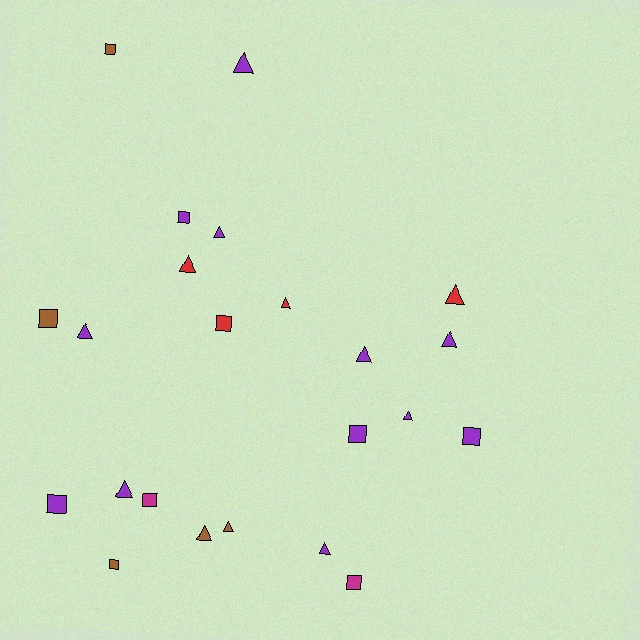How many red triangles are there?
There are 3 red triangles.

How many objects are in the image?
There are 23 objects.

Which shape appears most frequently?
Triangle, with 13 objects.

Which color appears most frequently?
Purple, with 12 objects.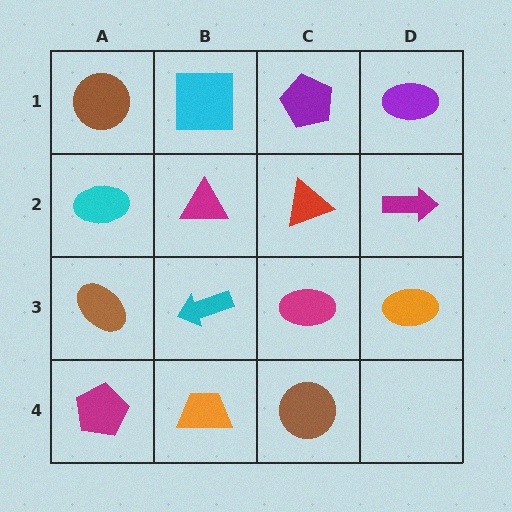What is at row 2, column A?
A cyan ellipse.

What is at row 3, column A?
A brown ellipse.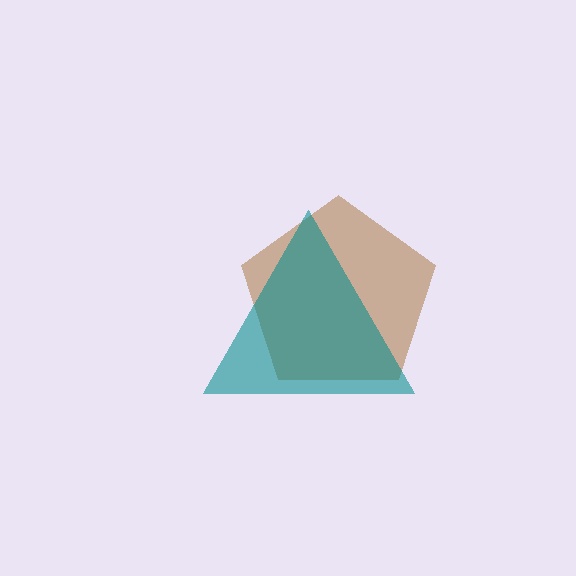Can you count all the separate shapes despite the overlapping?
Yes, there are 2 separate shapes.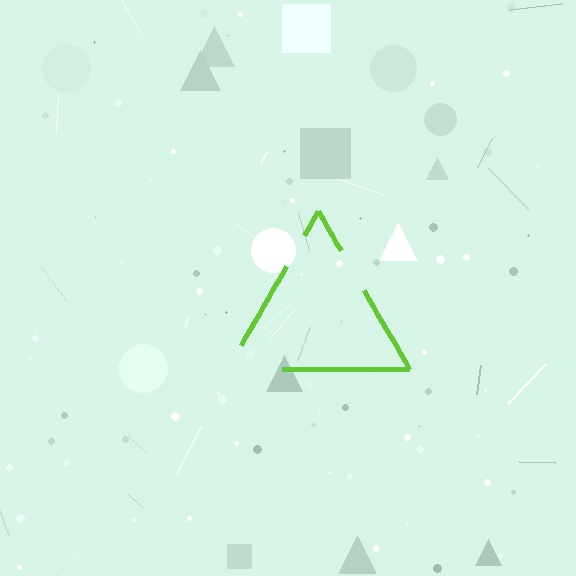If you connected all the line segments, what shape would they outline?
They would outline a triangle.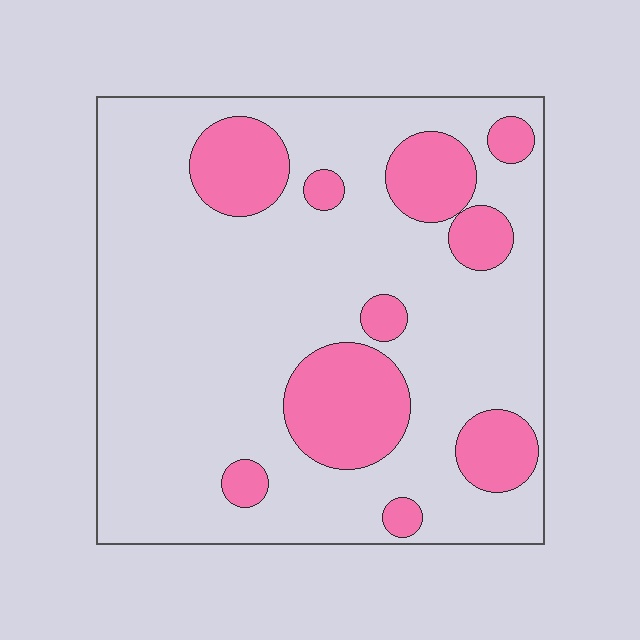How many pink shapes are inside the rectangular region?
10.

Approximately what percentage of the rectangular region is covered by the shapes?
Approximately 20%.